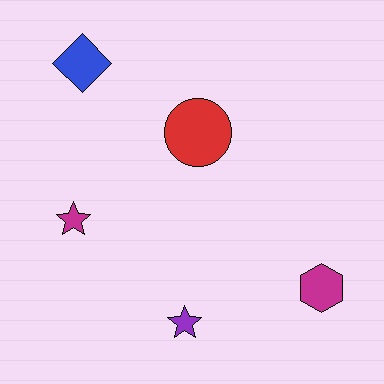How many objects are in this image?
There are 5 objects.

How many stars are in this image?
There are 2 stars.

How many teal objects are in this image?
There are no teal objects.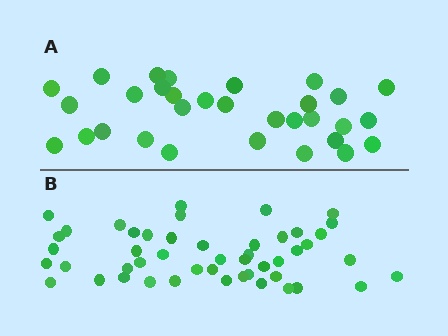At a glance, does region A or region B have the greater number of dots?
Region B (the bottom region) has more dots.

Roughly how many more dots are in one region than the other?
Region B has approximately 15 more dots than region A.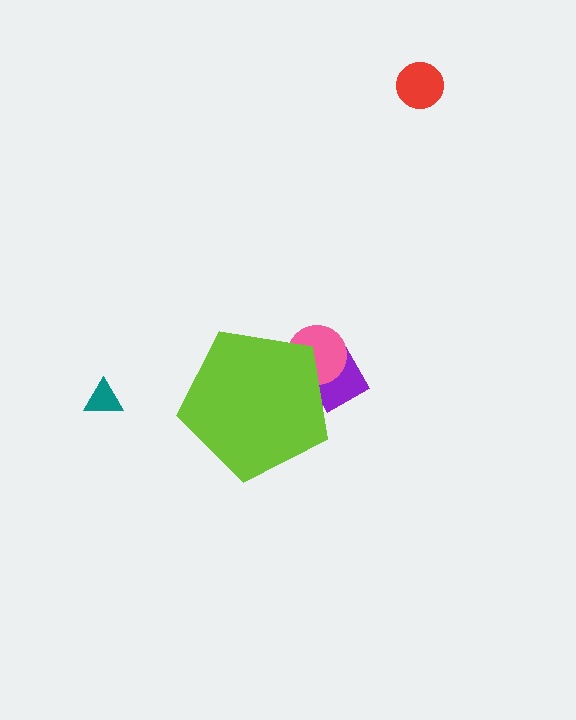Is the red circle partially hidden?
No, the red circle is fully visible.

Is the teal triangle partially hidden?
No, the teal triangle is fully visible.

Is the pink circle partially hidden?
Yes, the pink circle is partially hidden behind the lime pentagon.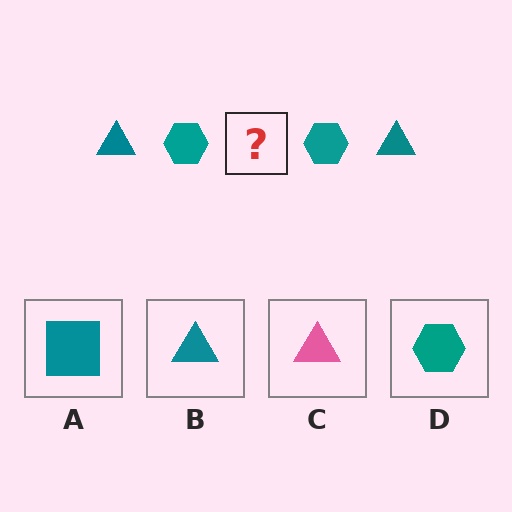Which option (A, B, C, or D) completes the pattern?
B.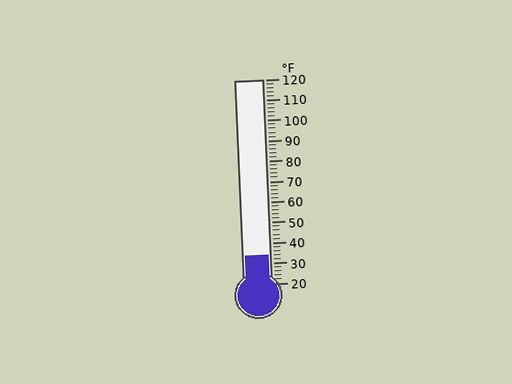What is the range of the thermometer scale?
The thermometer scale ranges from 20°F to 120°F.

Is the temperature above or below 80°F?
The temperature is below 80°F.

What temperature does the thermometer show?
The thermometer shows approximately 34°F.